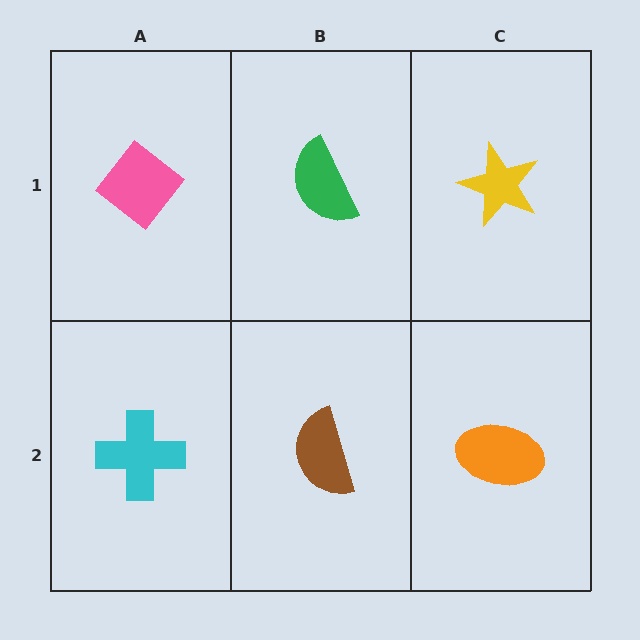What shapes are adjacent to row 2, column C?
A yellow star (row 1, column C), a brown semicircle (row 2, column B).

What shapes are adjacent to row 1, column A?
A cyan cross (row 2, column A), a green semicircle (row 1, column B).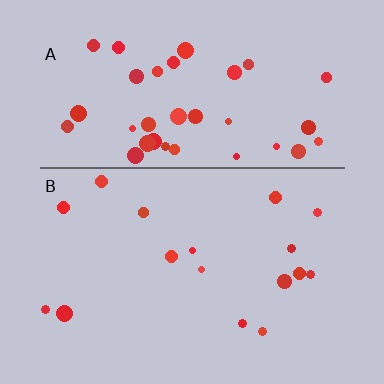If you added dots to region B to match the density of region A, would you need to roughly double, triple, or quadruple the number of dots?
Approximately double.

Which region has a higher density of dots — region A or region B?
A (the top).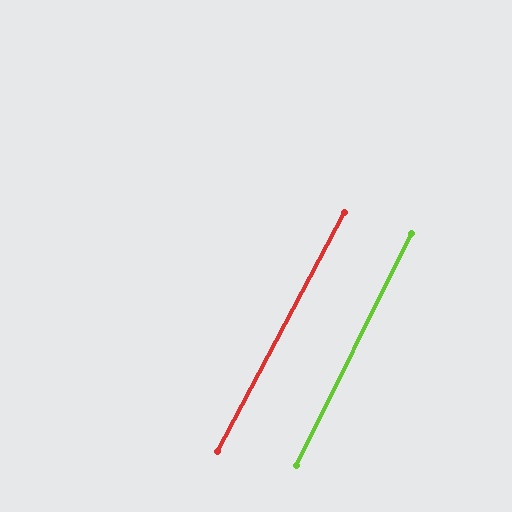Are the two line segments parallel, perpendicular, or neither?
Parallel — their directions differ by only 1.7°.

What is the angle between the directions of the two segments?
Approximately 2 degrees.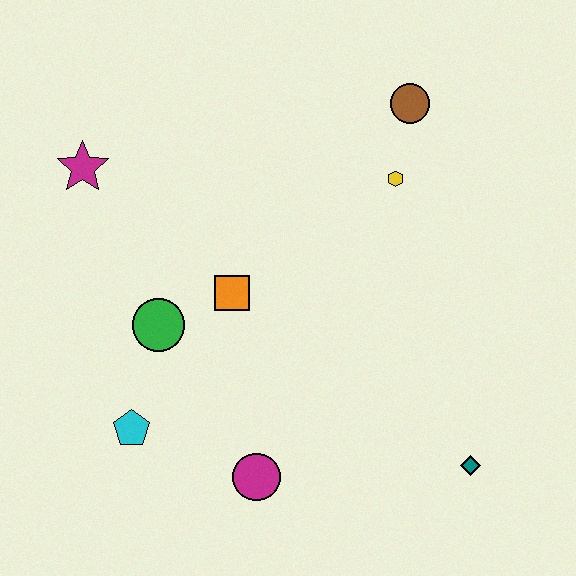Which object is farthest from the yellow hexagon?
The cyan pentagon is farthest from the yellow hexagon.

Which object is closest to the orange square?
The green circle is closest to the orange square.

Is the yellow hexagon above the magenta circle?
Yes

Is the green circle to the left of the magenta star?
No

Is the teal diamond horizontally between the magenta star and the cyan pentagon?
No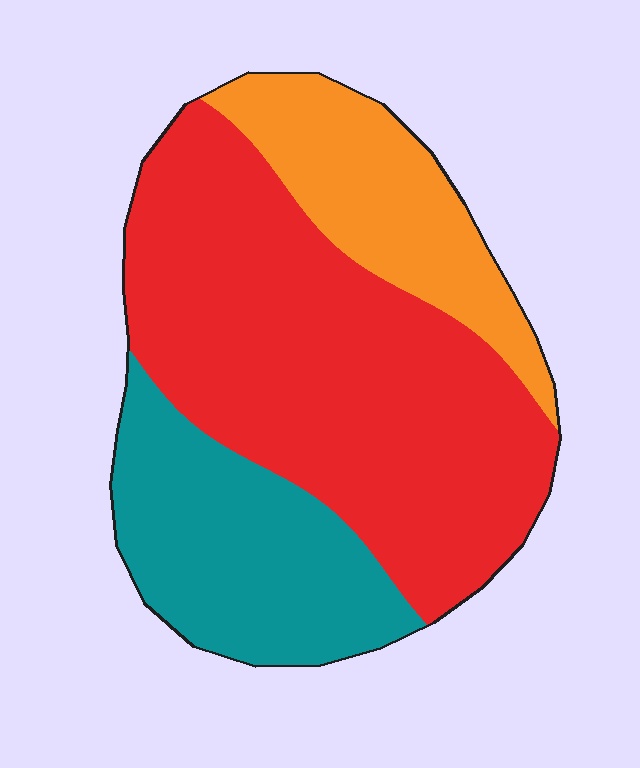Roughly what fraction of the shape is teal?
Teal covers about 25% of the shape.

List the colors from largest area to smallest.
From largest to smallest: red, teal, orange.